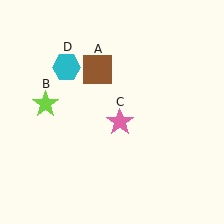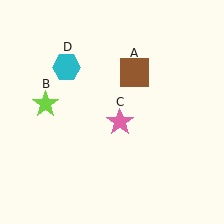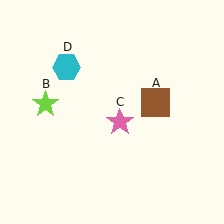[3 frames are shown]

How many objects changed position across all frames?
1 object changed position: brown square (object A).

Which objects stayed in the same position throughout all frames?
Lime star (object B) and pink star (object C) and cyan hexagon (object D) remained stationary.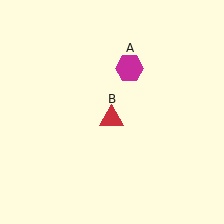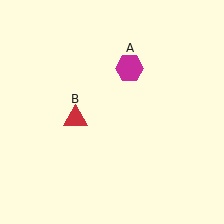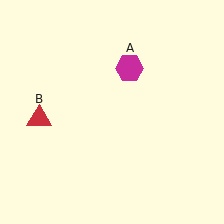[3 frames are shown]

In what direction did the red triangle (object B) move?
The red triangle (object B) moved left.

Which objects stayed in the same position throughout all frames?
Magenta hexagon (object A) remained stationary.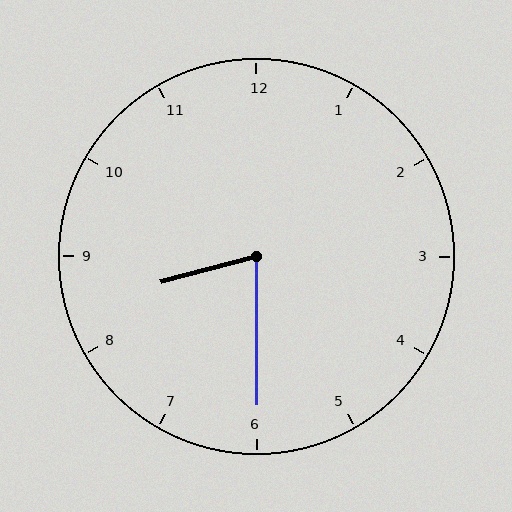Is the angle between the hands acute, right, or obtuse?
It is acute.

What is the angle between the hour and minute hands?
Approximately 75 degrees.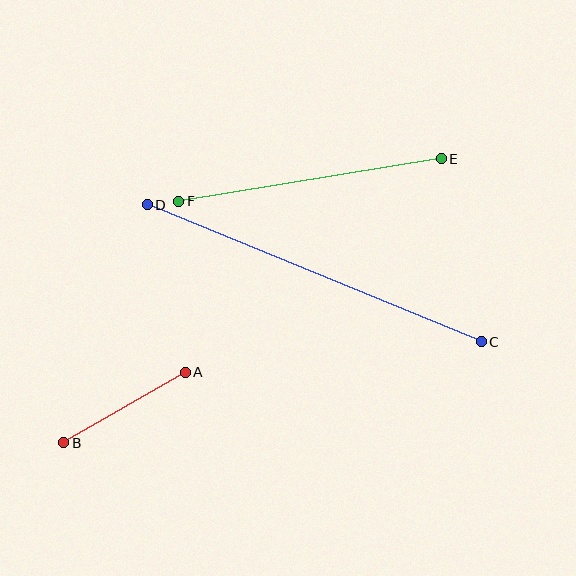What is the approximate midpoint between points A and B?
The midpoint is at approximately (124, 408) pixels.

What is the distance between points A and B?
The distance is approximately 140 pixels.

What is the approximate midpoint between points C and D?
The midpoint is at approximately (314, 273) pixels.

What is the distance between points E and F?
The distance is approximately 266 pixels.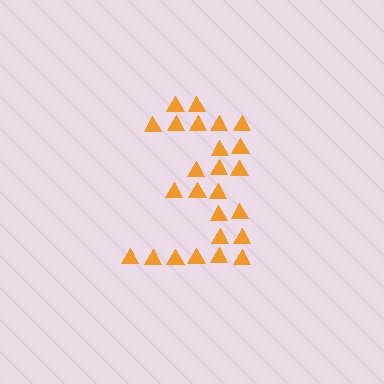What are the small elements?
The small elements are triangles.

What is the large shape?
The large shape is the digit 3.